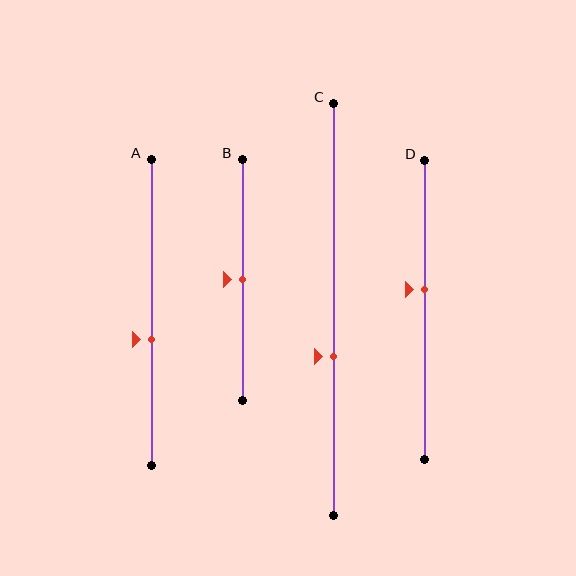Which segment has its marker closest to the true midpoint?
Segment B has its marker closest to the true midpoint.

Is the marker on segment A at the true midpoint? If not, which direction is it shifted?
No, the marker on segment A is shifted downward by about 9% of the segment length.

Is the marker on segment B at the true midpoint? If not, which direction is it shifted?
Yes, the marker on segment B is at the true midpoint.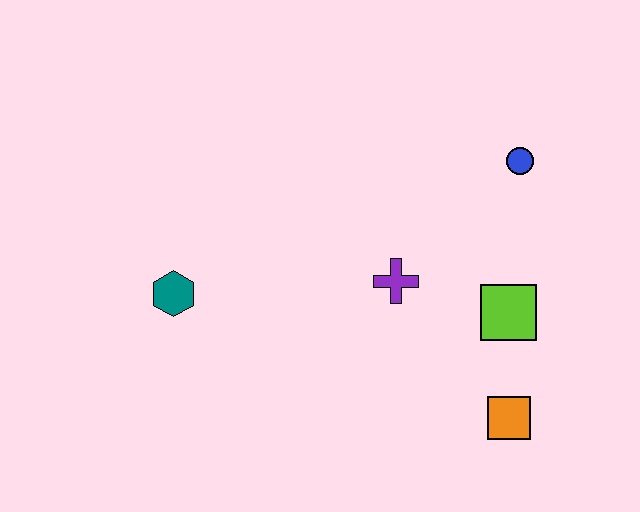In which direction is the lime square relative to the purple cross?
The lime square is to the right of the purple cross.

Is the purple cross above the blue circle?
No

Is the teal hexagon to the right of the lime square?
No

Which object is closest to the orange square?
The lime square is closest to the orange square.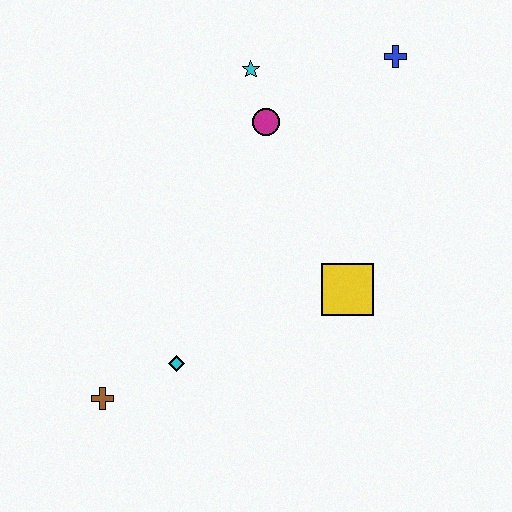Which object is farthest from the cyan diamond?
The blue cross is farthest from the cyan diamond.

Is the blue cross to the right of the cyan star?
Yes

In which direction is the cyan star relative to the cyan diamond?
The cyan star is above the cyan diamond.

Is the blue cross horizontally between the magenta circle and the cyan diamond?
No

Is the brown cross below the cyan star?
Yes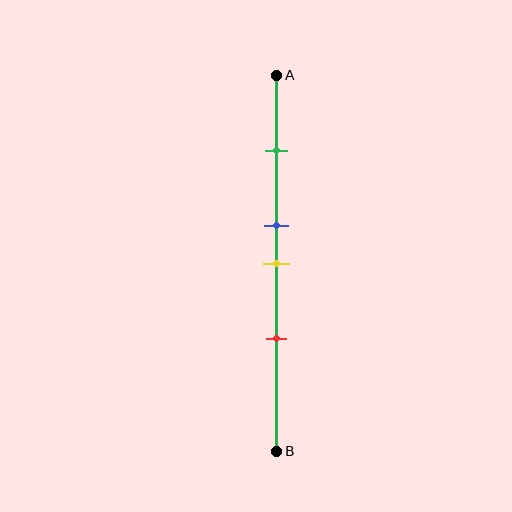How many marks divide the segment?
There are 4 marks dividing the segment.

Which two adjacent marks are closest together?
The blue and yellow marks are the closest adjacent pair.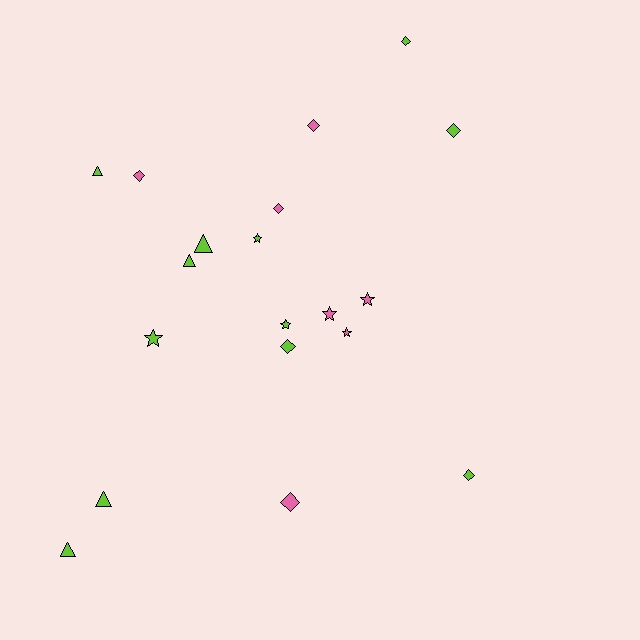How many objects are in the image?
There are 19 objects.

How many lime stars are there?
There are 3 lime stars.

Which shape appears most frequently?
Diamond, with 8 objects.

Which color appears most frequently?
Lime, with 12 objects.